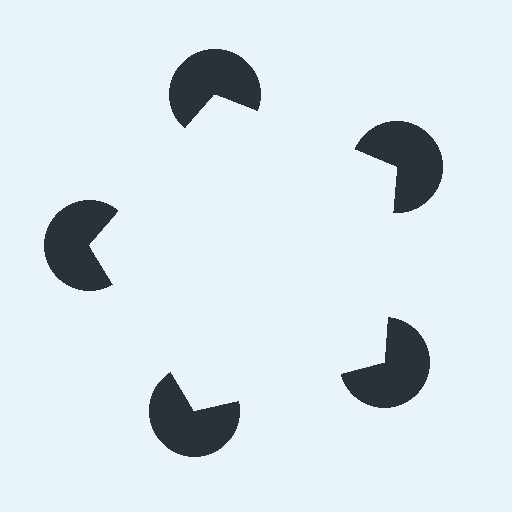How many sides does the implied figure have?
5 sides.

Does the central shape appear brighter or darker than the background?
It typically appears slightly brighter than the background, even though no actual brightness change is drawn.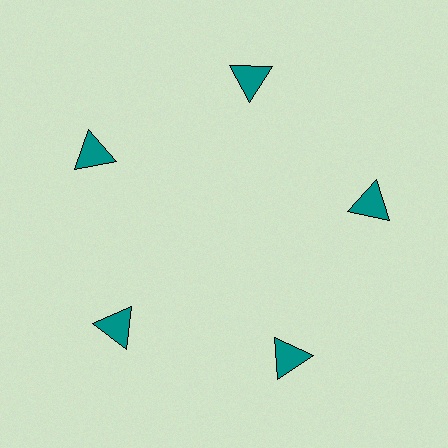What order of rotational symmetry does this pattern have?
This pattern has 5-fold rotational symmetry.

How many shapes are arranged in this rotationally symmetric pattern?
There are 5 shapes, arranged in 5 groups of 1.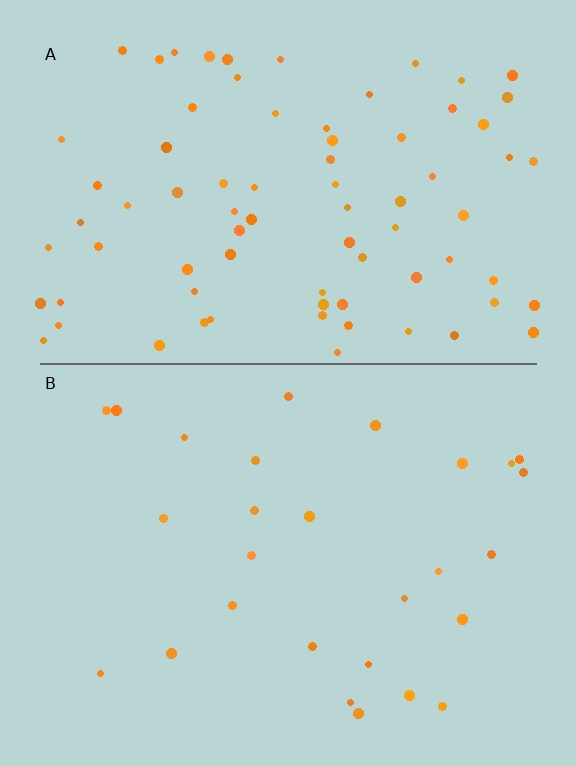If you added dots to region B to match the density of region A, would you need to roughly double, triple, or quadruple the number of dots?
Approximately triple.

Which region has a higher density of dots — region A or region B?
A (the top).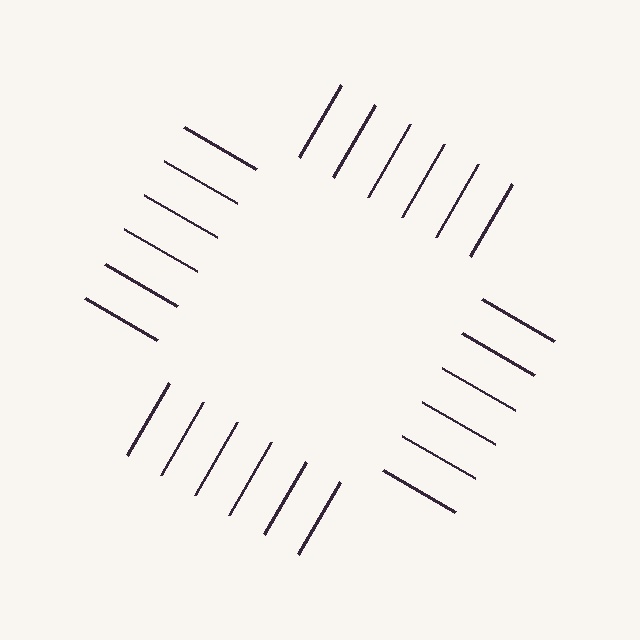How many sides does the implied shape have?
4 sides — the line-ends trace a square.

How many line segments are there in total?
24 — 6 along each of the 4 edges.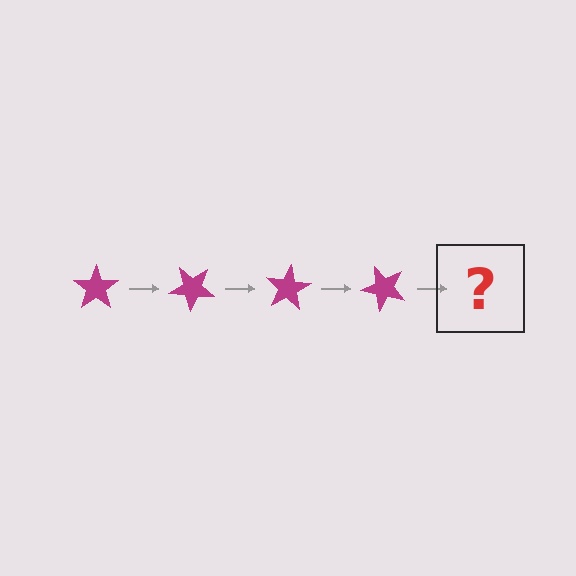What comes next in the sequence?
The next element should be a magenta star rotated 160 degrees.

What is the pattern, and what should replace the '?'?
The pattern is that the star rotates 40 degrees each step. The '?' should be a magenta star rotated 160 degrees.